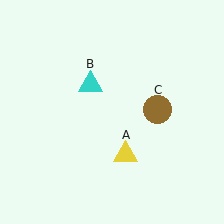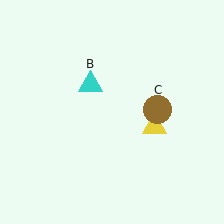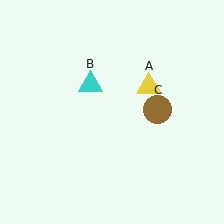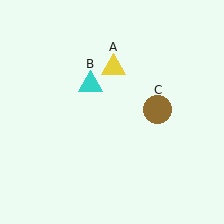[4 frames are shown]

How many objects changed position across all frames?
1 object changed position: yellow triangle (object A).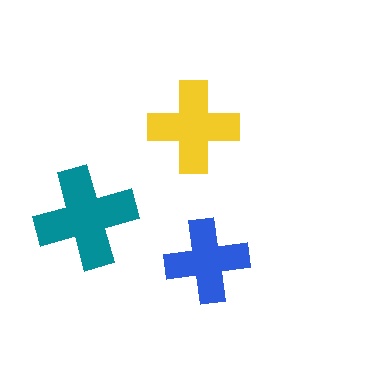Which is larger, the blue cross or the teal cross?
The teal one.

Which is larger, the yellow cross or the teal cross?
The teal one.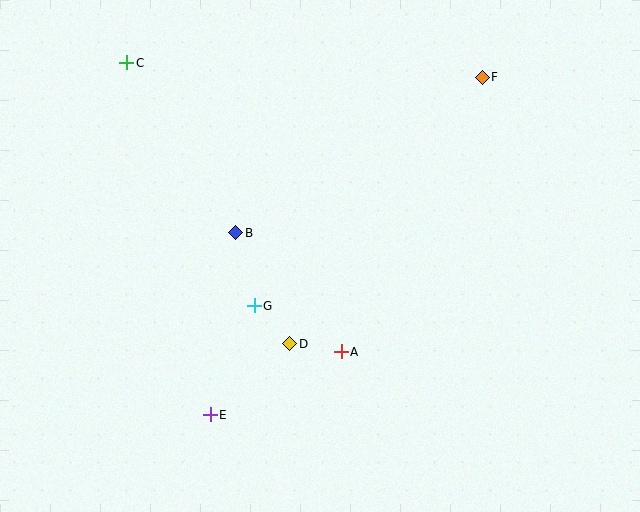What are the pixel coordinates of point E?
Point E is at (210, 415).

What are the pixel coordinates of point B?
Point B is at (236, 233).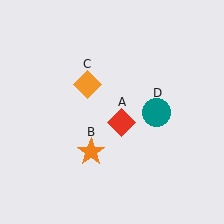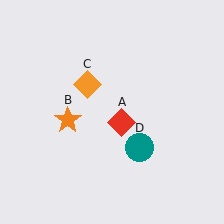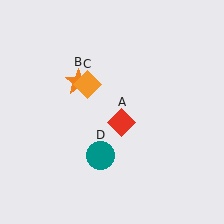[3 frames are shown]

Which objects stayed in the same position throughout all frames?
Red diamond (object A) and orange diamond (object C) remained stationary.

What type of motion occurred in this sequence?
The orange star (object B), teal circle (object D) rotated clockwise around the center of the scene.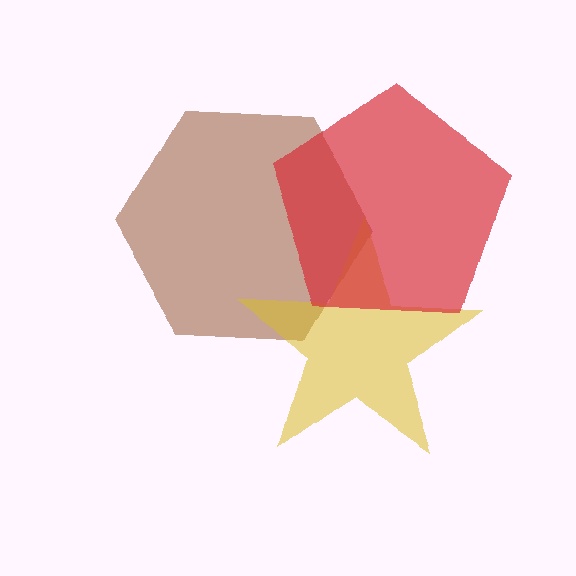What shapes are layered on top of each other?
The layered shapes are: a brown hexagon, a yellow star, a red pentagon.